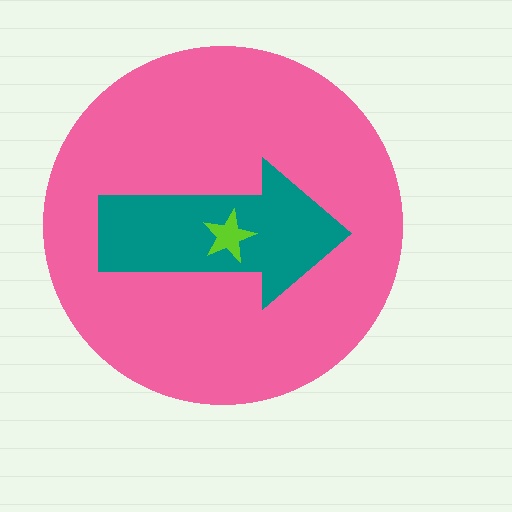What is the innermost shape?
The lime star.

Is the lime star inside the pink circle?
Yes.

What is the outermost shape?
The pink circle.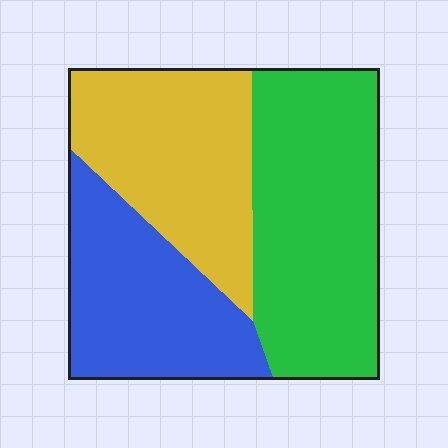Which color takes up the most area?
Green, at roughly 40%.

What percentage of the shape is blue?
Blue covers roughly 30% of the shape.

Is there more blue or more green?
Green.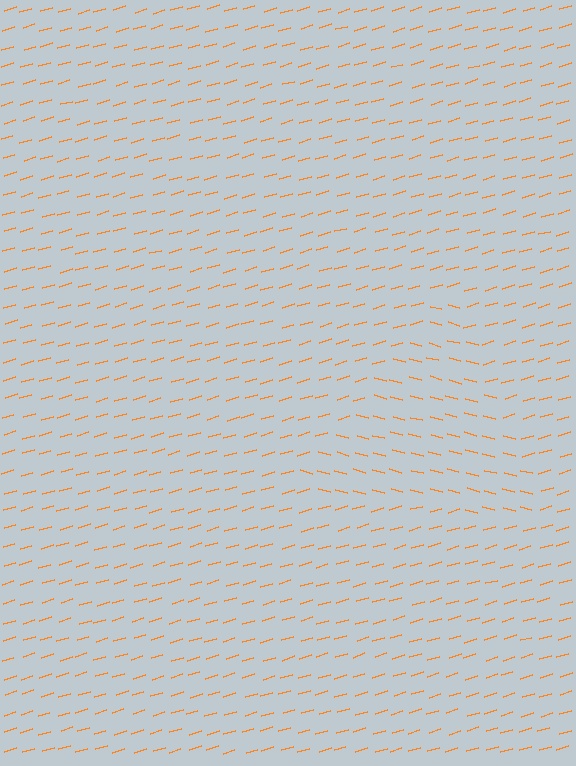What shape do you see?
I see a triangle.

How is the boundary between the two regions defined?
The boundary is defined purely by a change in line orientation (approximately 31 degrees difference). All lines are the same color and thickness.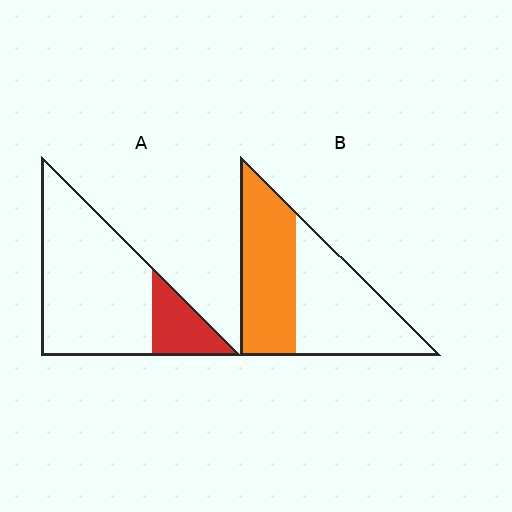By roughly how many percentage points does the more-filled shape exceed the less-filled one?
By roughly 30 percentage points (B over A).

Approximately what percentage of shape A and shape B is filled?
A is approximately 20% and B is approximately 50%.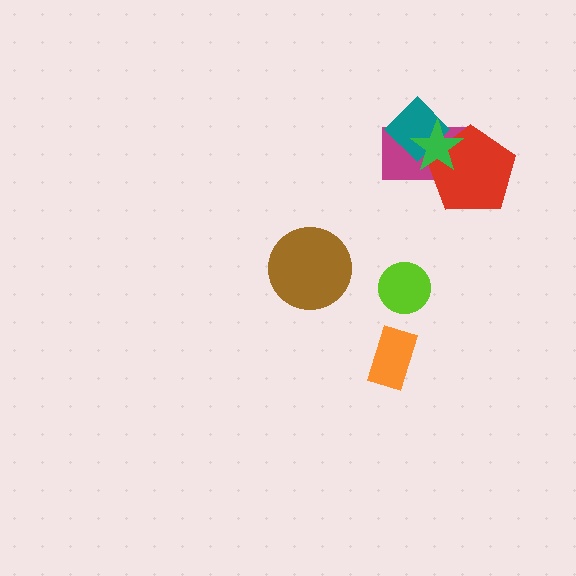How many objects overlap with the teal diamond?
3 objects overlap with the teal diamond.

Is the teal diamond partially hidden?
Yes, it is partially covered by another shape.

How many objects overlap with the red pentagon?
3 objects overlap with the red pentagon.